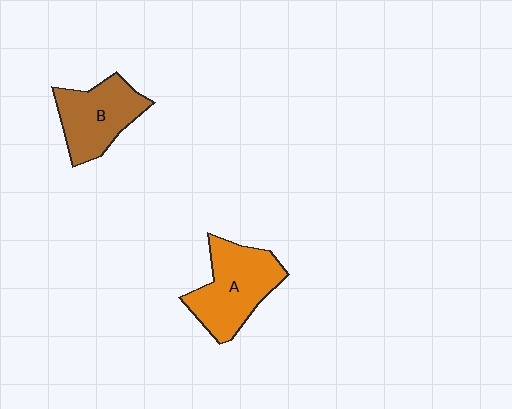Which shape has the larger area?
Shape A (orange).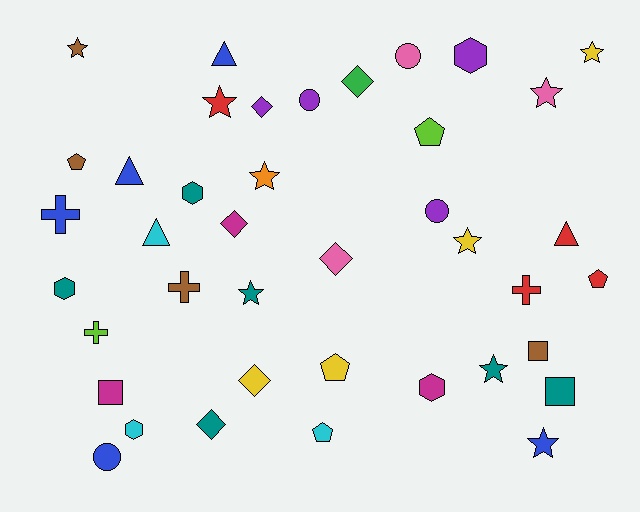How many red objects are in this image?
There are 4 red objects.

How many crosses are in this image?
There are 4 crosses.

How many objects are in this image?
There are 40 objects.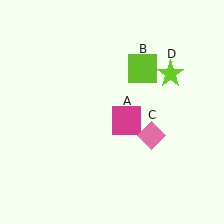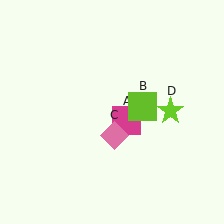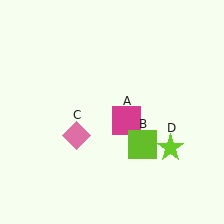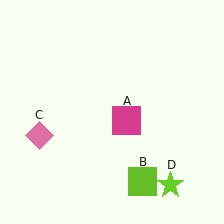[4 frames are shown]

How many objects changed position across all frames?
3 objects changed position: lime square (object B), pink diamond (object C), lime star (object D).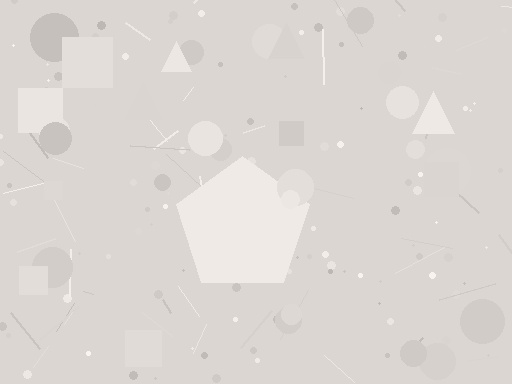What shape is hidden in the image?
A pentagon is hidden in the image.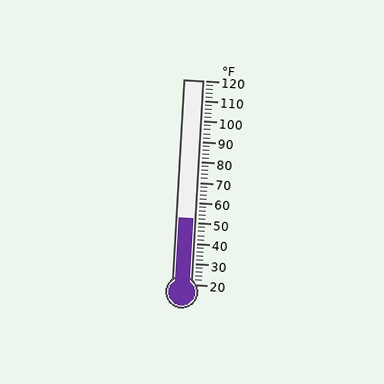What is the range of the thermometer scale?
The thermometer scale ranges from 20°F to 120°F.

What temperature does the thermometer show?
The thermometer shows approximately 52°F.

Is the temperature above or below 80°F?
The temperature is below 80°F.